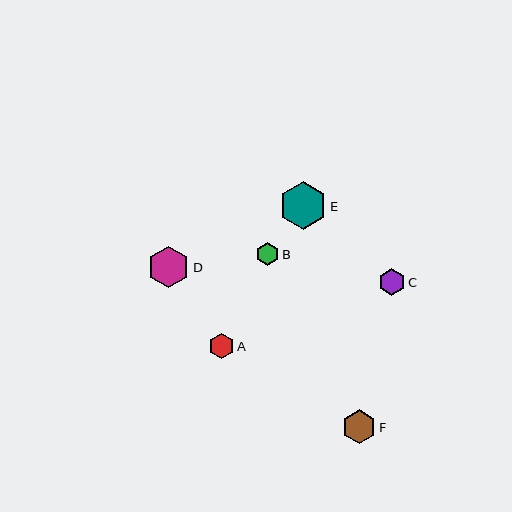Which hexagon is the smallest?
Hexagon B is the smallest with a size of approximately 23 pixels.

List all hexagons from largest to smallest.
From largest to smallest: E, D, F, C, A, B.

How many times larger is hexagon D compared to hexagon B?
Hexagon D is approximately 1.8 times the size of hexagon B.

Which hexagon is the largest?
Hexagon E is the largest with a size of approximately 47 pixels.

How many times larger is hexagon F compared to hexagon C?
Hexagon F is approximately 1.3 times the size of hexagon C.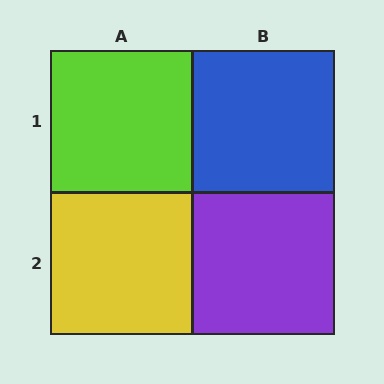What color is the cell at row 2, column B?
Purple.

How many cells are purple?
1 cell is purple.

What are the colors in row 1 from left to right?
Lime, blue.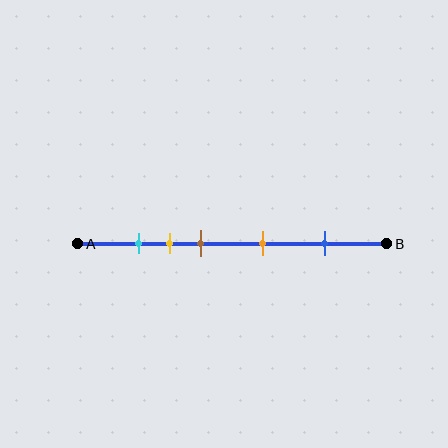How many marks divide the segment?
There are 5 marks dividing the segment.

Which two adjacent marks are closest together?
The cyan and yellow marks are the closest adjacent pair.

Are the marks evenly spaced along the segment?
No, the marks are not evenly spaced.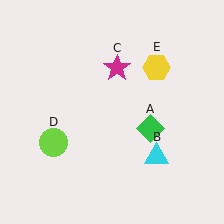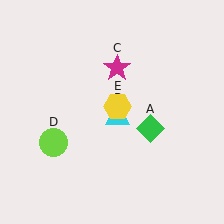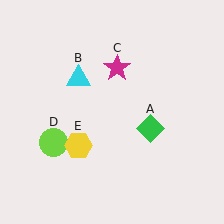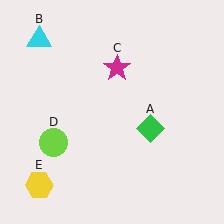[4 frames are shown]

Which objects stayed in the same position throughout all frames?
Green diamond (object A) and magenta star (object C) and lime circle (object D) remained stationary.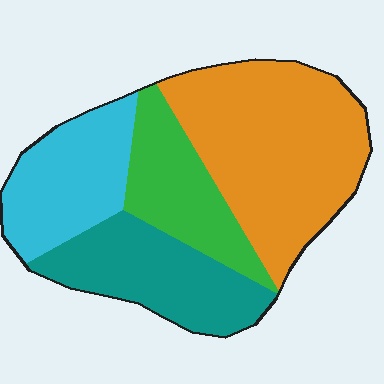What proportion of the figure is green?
Green covers around 20% of the figure.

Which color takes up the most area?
Orange, at roughly 40%.